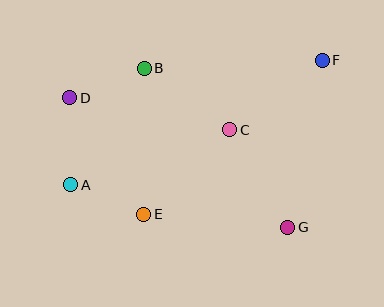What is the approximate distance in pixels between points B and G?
The distance between B and G is approximately 214 pixels.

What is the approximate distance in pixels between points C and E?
The distance between C and E is approximately 121 pixels.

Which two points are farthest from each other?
Points A and F are farthest from each other.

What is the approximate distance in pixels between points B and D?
The distance between B and D is approximately 80 pixels.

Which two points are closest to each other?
Points A and E are closest to each other.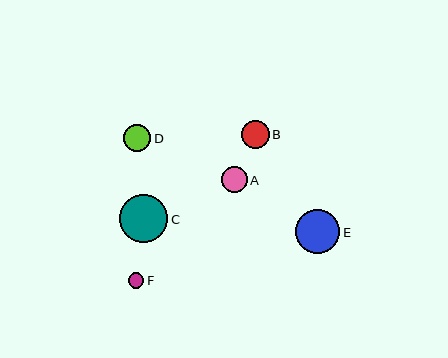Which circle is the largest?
Circle C is the largest with a size of approximately 48 pixels.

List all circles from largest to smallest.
From largest to smallest: C, E, B, D, A, F.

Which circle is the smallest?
Circle F is the smallest with a size of approximately 16 pixels.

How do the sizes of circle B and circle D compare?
Circle B and circle D are approximately the same size.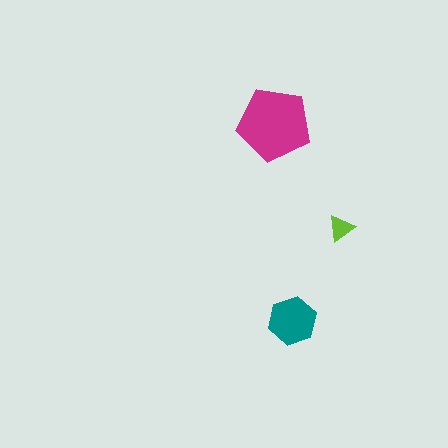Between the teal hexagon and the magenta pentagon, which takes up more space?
The magenta pentagon.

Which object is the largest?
The magenta pentagon.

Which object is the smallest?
The lime triangle.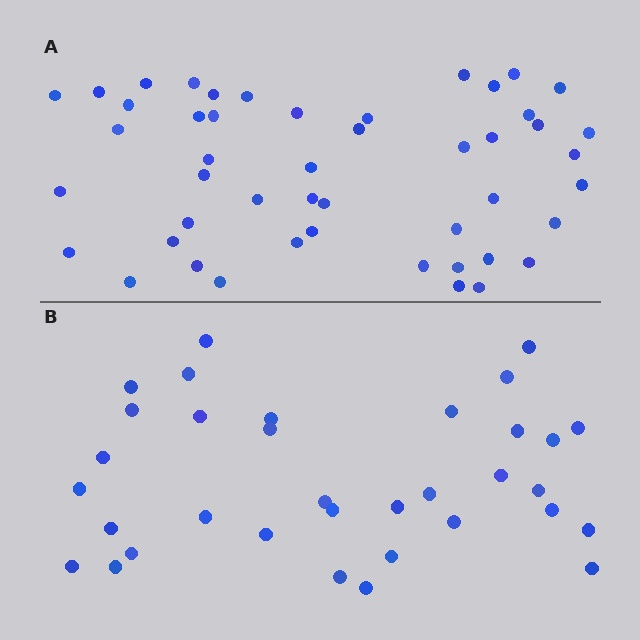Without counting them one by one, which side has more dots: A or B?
Region A (the top region) has more dots.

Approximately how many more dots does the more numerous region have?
Region A has approximately 15 more dots than region B.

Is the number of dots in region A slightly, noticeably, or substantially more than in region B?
Region A has noticeably more, but not dramatically so. The ratio is roughly 1.4 to 1.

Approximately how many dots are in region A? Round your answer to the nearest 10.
About 50 dots. (The exact count is 48, which rounds to 50.)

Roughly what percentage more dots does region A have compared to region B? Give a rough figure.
About 40% more.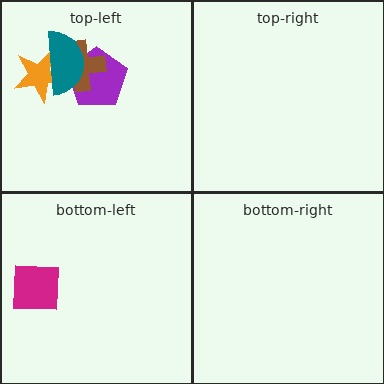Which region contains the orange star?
The top-left region.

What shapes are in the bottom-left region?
The magenta square.